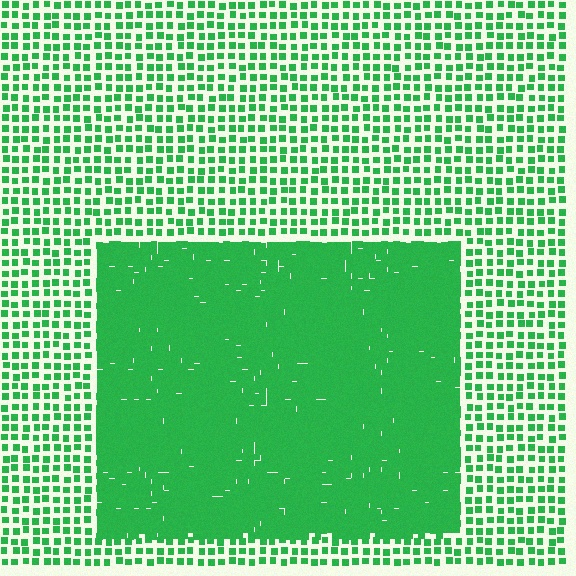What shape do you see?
I see a rectangle.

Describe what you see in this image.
The image contains small green elements arranged at two different densities. A rectangle-shaped region is visible where the elements are more densely packed than the surrounding area.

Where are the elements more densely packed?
The elements are more densely packed inside the rectangle boundary.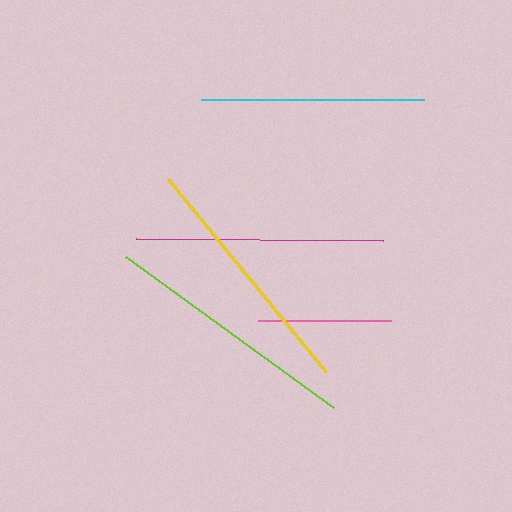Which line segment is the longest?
The lime line is the longest at approximately 257 pixels.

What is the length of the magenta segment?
The magenta segment is approximately 247 pixels long.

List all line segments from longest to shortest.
From longest to shortest: lime, yellow, magenta, cyan, pink.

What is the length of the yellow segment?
The yellow segment is approximately 249 pixels long.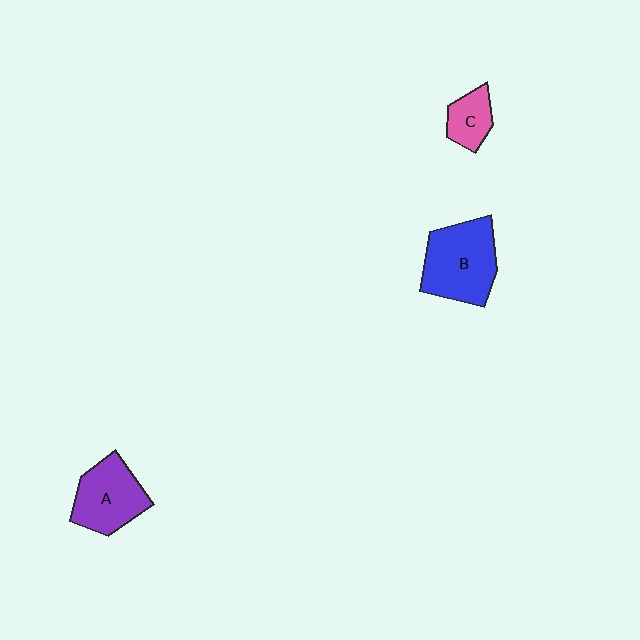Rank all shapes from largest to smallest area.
From largest to smallest: B (blue), A (purple), C (pink).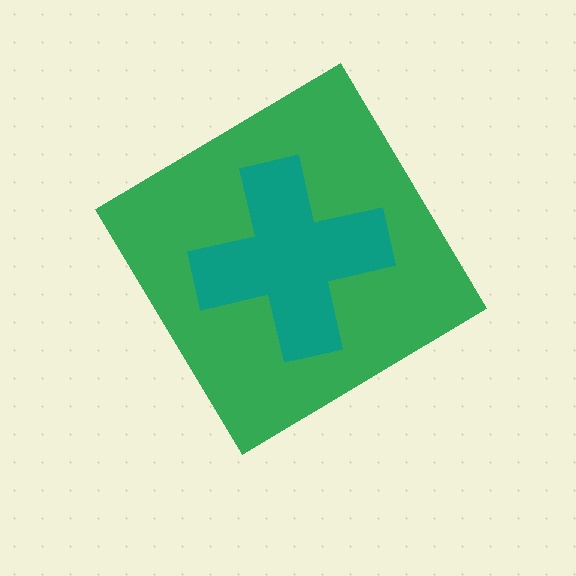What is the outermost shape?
The green diamond.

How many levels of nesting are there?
2.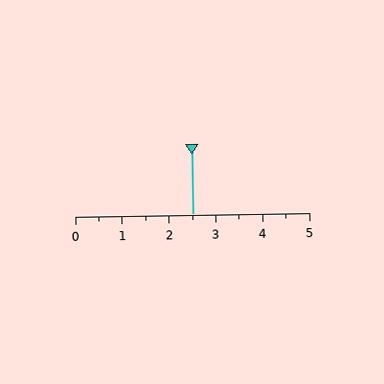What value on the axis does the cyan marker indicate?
The marker indicates approximately 2.5.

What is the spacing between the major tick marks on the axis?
The major ticks are spaced 1 apart.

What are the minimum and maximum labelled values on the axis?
The axis runs from 0 to 5.